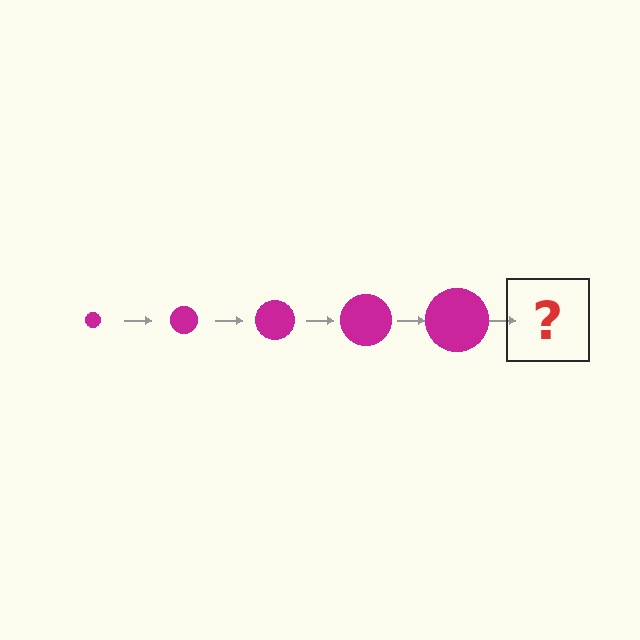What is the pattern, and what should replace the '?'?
The pattern is that the circle gets progressively larger each step. The '?' should be a magenta circle, larger than the previous one.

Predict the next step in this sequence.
The next step is a magenta circle, larger than the previous one.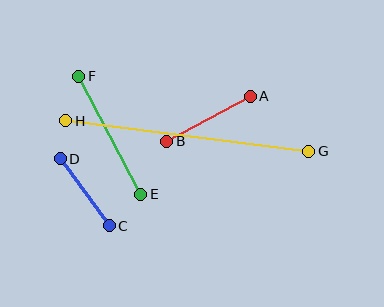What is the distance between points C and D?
The distance is approximately 83 pixels.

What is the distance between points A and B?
The distance is approximately 95 pixels.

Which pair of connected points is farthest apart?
Points G and H are farthest apart.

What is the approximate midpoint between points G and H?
The midpoint is at approximately (187, 136) pixels.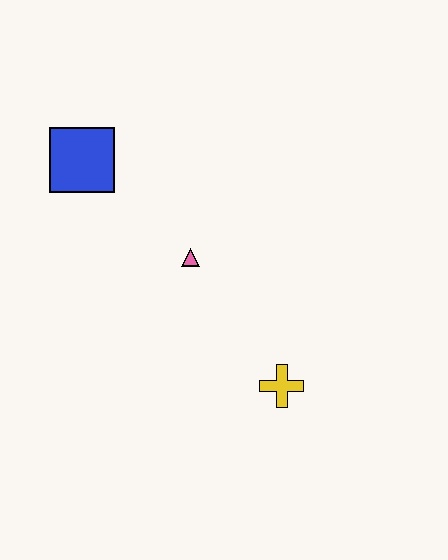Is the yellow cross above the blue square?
No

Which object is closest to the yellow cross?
The pink triangle is closest to the yellow cross.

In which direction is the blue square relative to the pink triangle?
The blue square is to the left of the pink triangle.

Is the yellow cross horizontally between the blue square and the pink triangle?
No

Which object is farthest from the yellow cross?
The blue square is farthest from the yellow cross.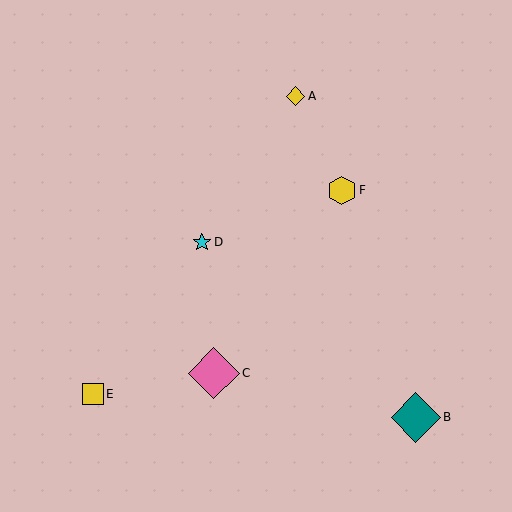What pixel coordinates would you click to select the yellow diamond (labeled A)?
Click at (295, 96) to select the yellow diamond A.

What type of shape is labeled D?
Shape D is a cyan star.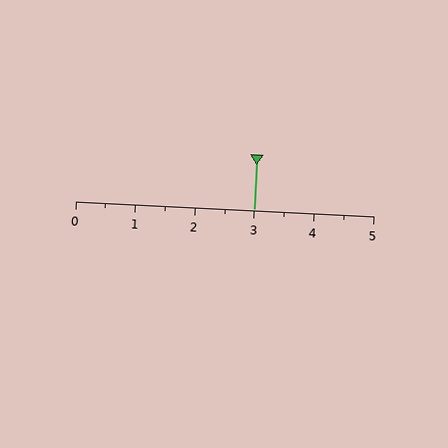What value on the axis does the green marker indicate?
The marker indicates approximately 3.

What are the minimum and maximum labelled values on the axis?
The axis runs from 0 to 5.